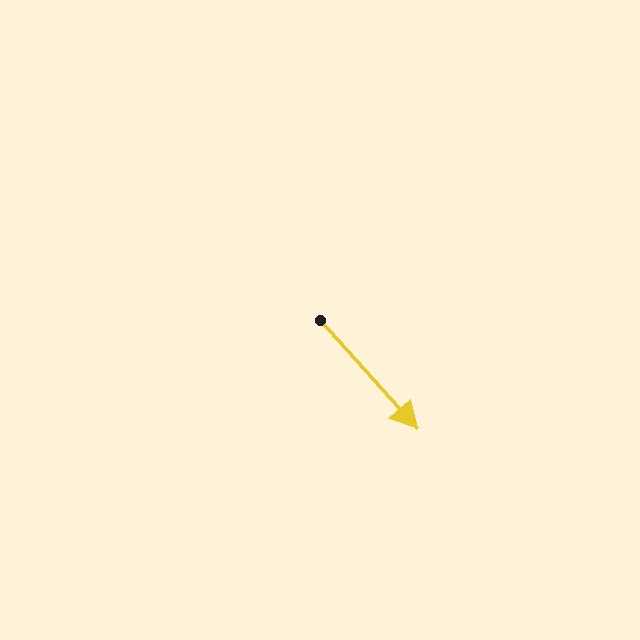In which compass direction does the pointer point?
Southeast.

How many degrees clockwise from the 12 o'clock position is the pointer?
Approximately 138 degrees.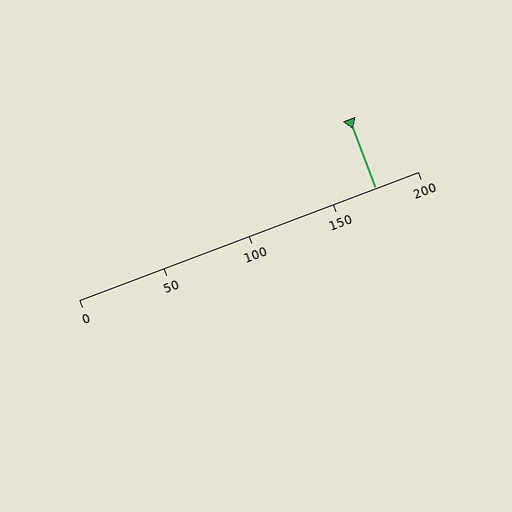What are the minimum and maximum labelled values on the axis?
The axis runs from 0 to 200.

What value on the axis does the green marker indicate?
The marker indicates approximately 175.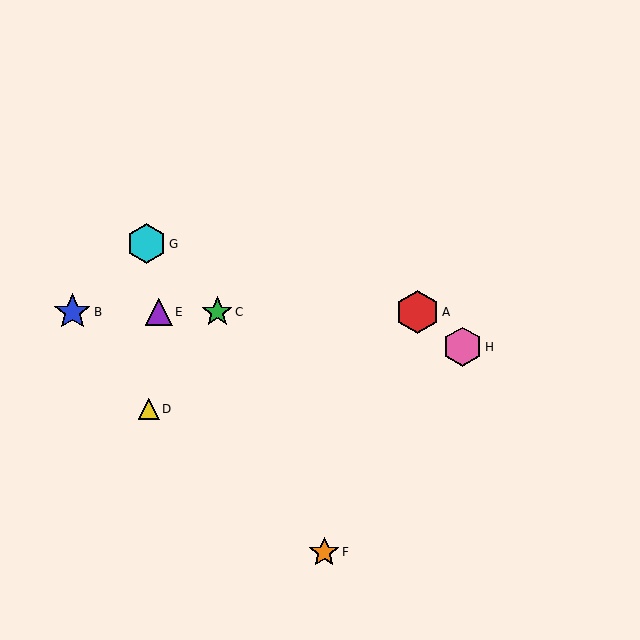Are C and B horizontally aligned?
Yes, both are at y≈312.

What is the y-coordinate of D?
Object D is at y≈409.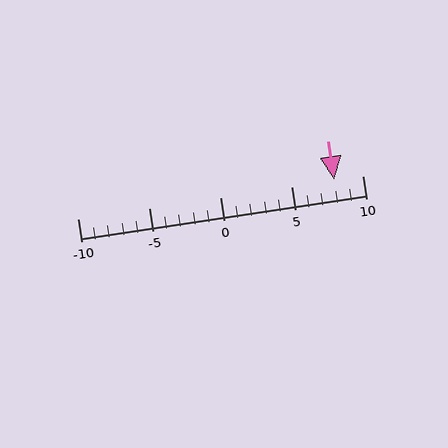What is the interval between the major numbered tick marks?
The major tick marks are spaced 5 units apart.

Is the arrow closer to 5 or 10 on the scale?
The arrow is closer to 10.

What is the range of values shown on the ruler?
The ruler shows values from -10 to 10.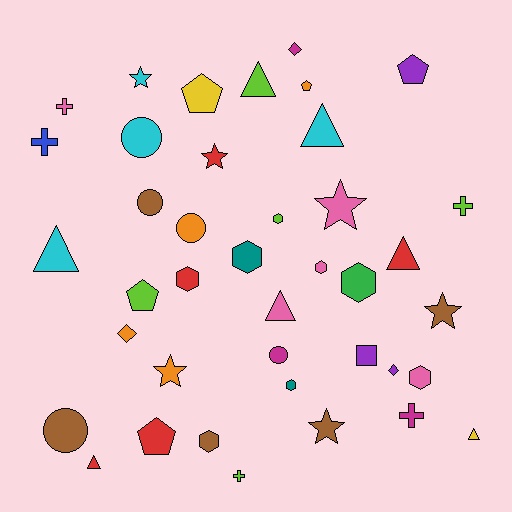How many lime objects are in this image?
There are 5 lime objects.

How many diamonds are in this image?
There are 3 diamonds.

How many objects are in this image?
There are 40 objects.